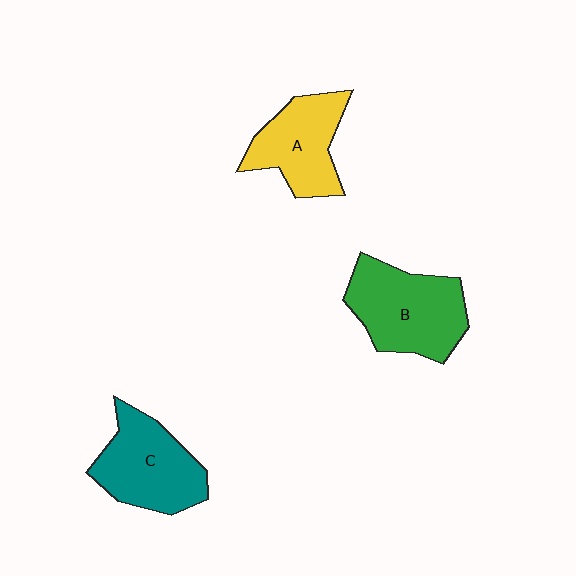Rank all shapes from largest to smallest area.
From largest to smallest: B (green), C (teal), A (yellow).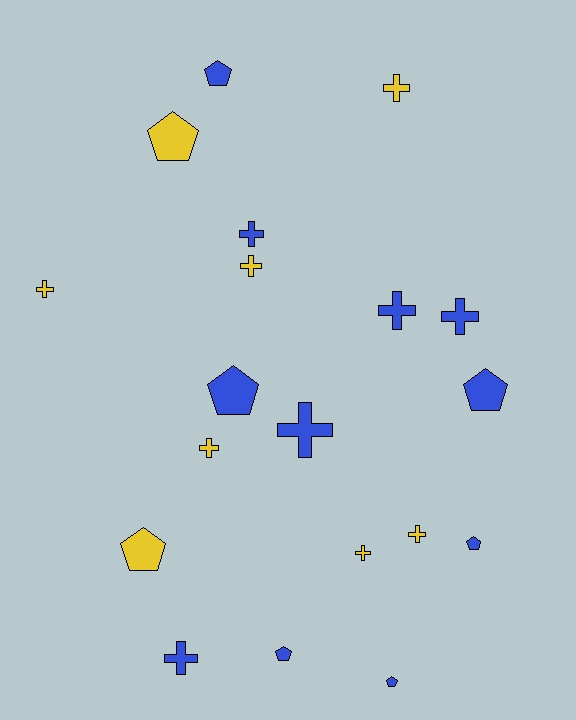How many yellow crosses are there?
There are 6 yellow crosses.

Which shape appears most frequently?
Cross, with 11 objects.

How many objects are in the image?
There are 19 objects.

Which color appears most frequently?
Blue, with 11 objects.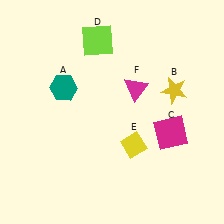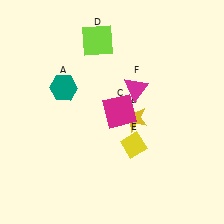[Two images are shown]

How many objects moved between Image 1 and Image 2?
2 objects moved between the two images.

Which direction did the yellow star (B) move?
The yellow star (B) moved left.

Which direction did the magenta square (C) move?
The magenta square (C) moved left.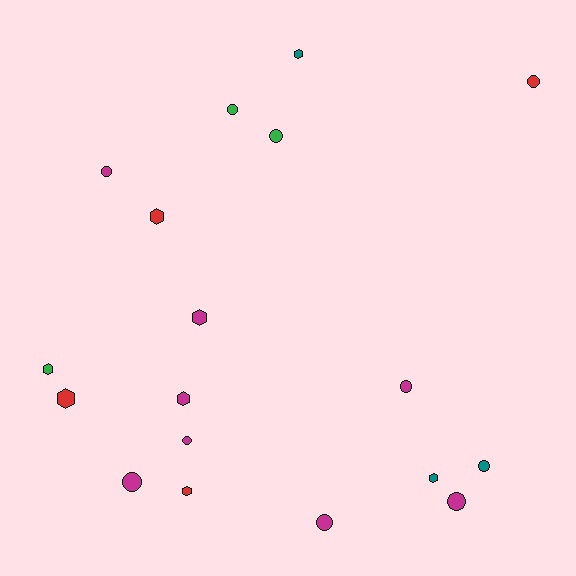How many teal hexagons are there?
There are 2 teal hexagons.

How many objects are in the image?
There are 18 objects.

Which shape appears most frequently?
Circle, with 10 objects.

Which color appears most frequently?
Magenta, with 8 objects.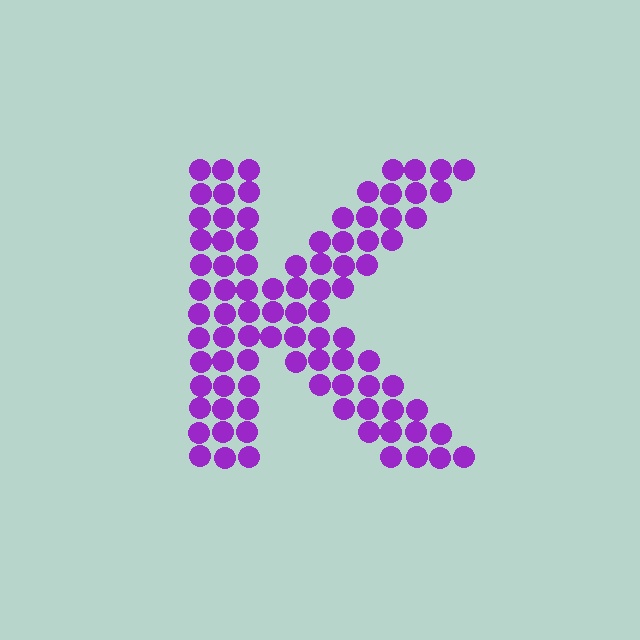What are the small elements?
The small elements are circles.